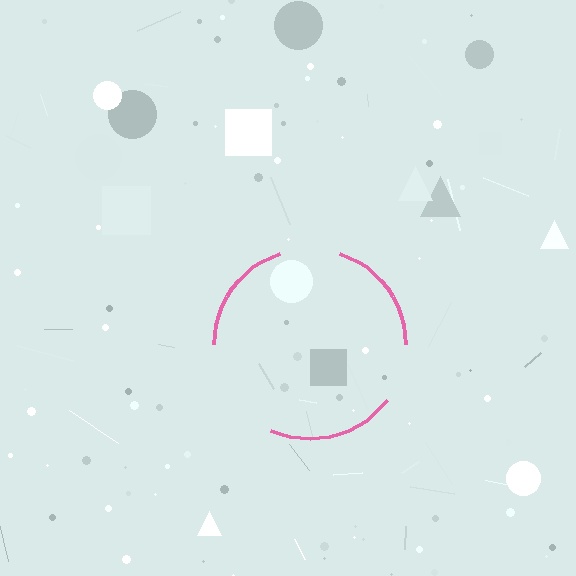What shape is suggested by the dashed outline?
The dashed outline suggests a circle.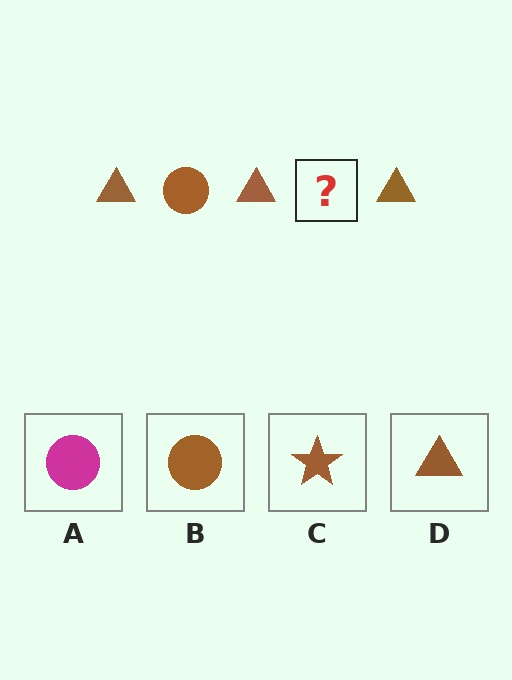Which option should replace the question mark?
Option B.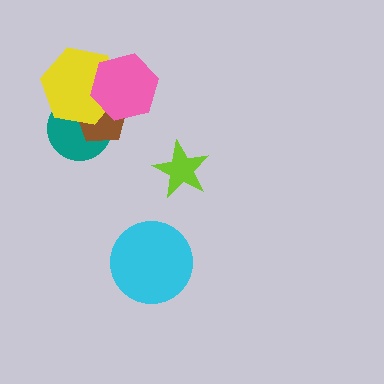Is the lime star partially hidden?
No, no other shape covers it.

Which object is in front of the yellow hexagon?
The pink hexagon is in front of the yellow hexagon.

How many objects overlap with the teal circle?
2 objects overlap with the teal circle.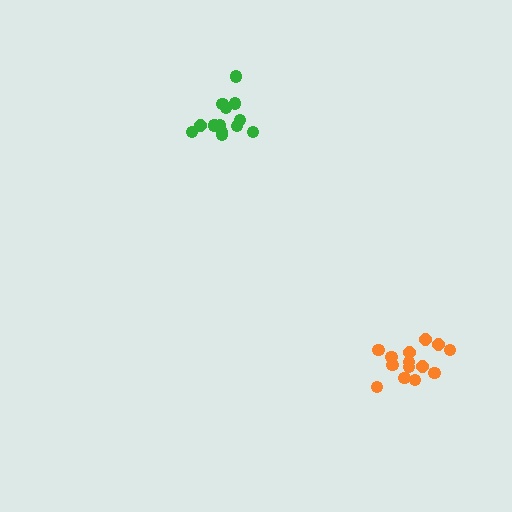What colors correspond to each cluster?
The clusters are colored: orange, green.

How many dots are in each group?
Group 1: 14 dots, Group 2: 14 dots (28 total).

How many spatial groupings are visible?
There are 2 spatial groupings.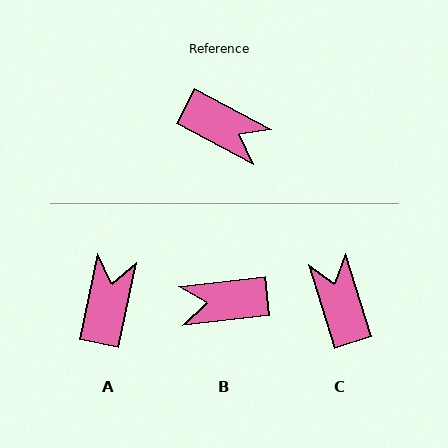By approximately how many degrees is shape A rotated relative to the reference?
Approximately 106 degrees counter-clockwise.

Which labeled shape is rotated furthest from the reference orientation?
B, about 146 degrees away.